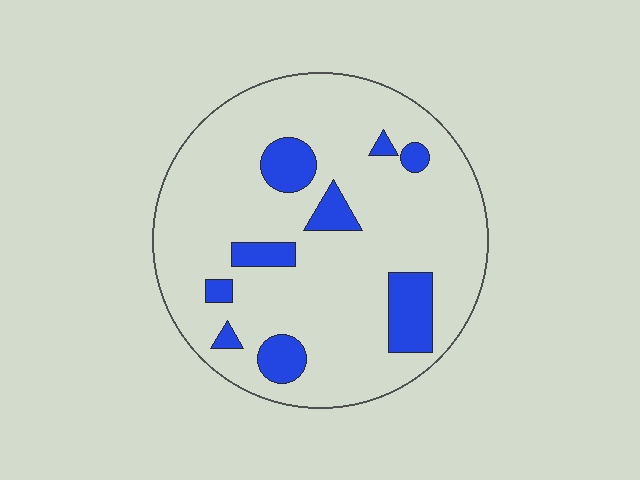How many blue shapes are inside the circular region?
9.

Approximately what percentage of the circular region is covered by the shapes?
Approximately 15%.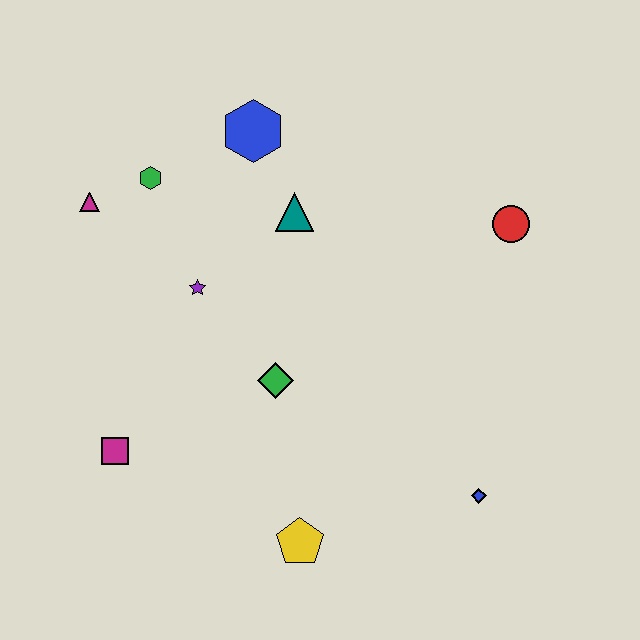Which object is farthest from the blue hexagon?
The blue diamond is farthest from the blue hexagon.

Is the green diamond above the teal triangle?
No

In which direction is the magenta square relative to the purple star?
The magenta square is below the purple star.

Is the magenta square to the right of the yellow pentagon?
No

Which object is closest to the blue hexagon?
The teal triangle is closest to the blue hexagon.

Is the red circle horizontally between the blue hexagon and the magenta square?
No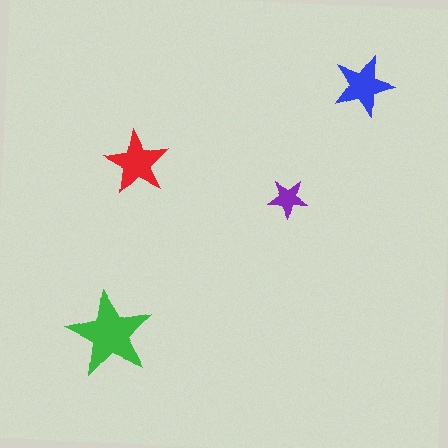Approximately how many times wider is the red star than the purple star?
About 1.5 times wider.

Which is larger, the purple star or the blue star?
The blue one.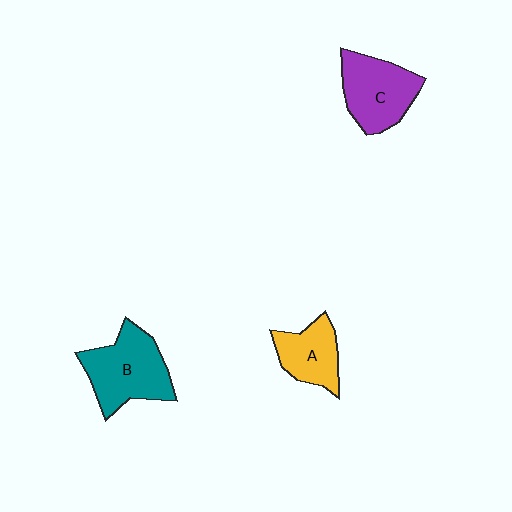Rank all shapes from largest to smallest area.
From largest to smallest: B (teal), C (purple), A (yellow).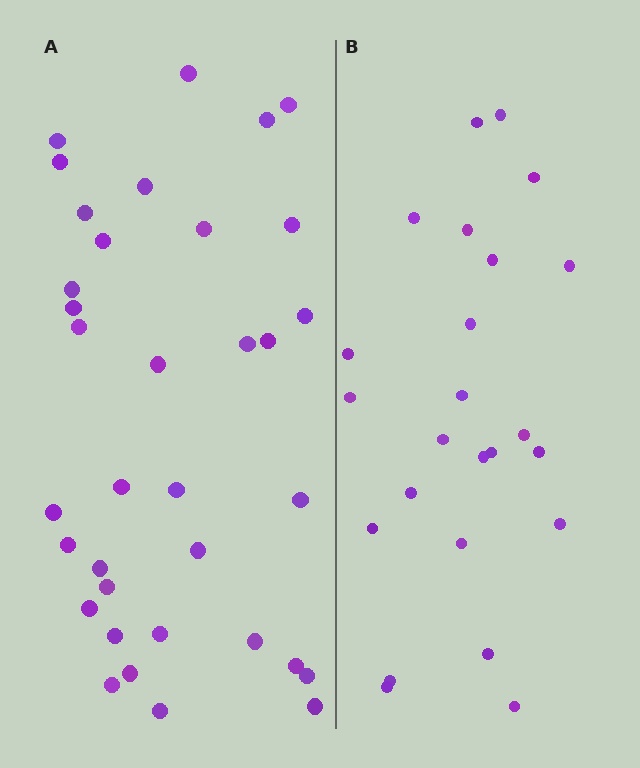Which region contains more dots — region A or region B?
Region A (the left region) has more dots.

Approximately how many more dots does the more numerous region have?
Region A has roughly 12 or so more dots than region B.